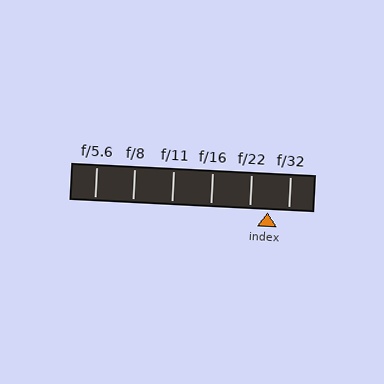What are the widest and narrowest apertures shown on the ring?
The widest aperture shown is f/5.6 and the narrowest is f/32.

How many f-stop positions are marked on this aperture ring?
There are 6 f-stop positions marked.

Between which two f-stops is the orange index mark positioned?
The index mark is between f/22 and f/32.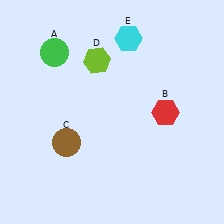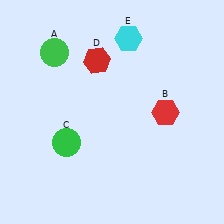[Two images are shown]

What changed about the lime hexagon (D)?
In Image 1, D is lime. In Image 2, it changed to red.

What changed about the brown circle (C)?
In Image 1, C is brown. In Image 2, it changed to green.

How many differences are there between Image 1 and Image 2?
There are 2 differences between the two images.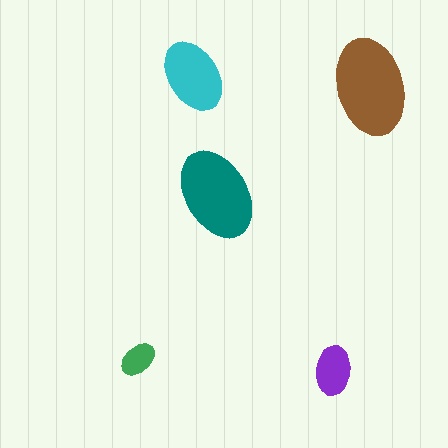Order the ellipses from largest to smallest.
the brown one, the teal one, the cyan one, the purple one, the green one.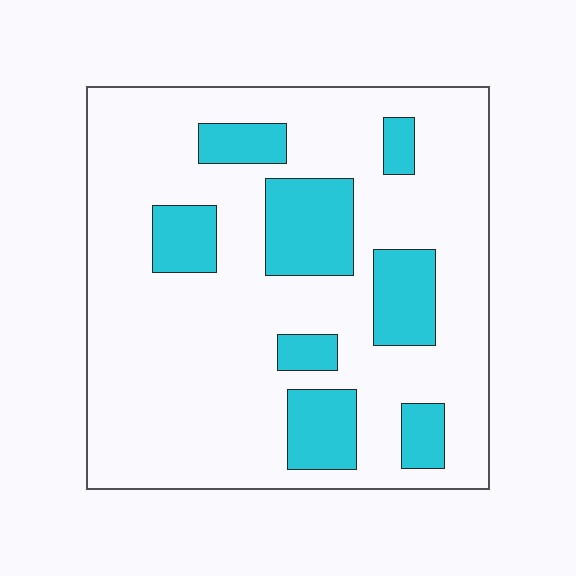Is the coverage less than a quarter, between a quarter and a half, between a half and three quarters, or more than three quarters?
Less than a quarter.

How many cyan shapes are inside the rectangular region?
8.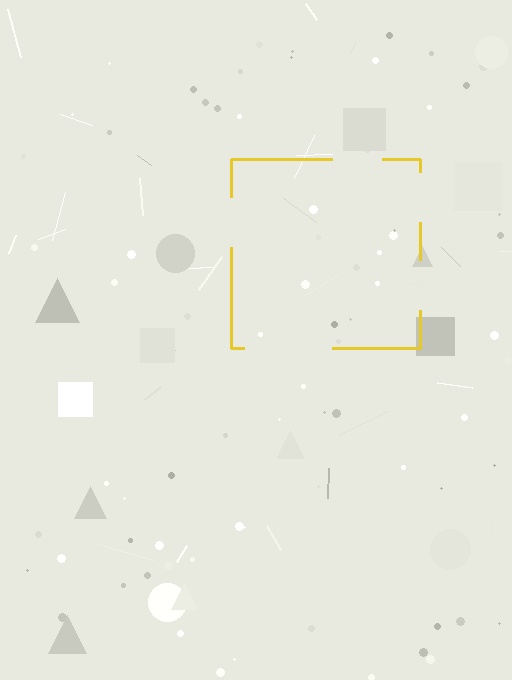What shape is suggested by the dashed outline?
The dashed outline suggests a square.